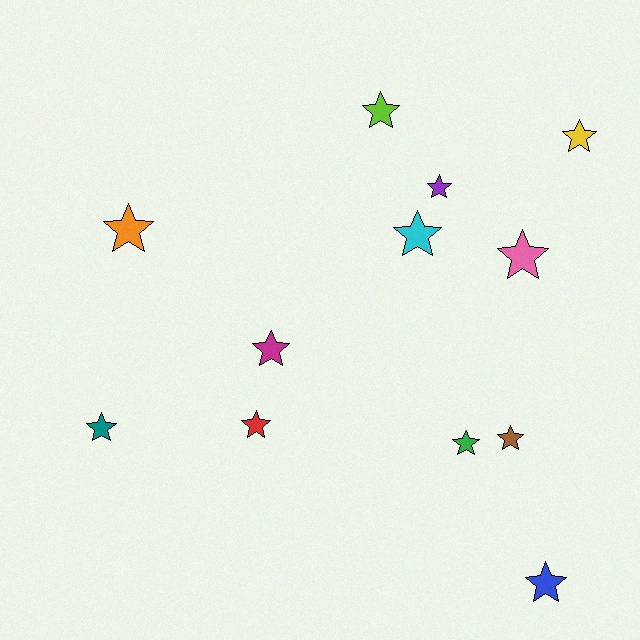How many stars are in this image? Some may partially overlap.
There are 12 stars.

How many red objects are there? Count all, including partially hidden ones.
There is 1 red object.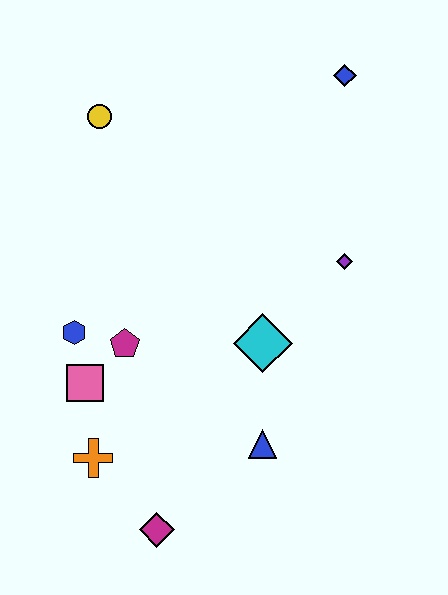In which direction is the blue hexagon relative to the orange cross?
The blue hexagon is above the orange cross.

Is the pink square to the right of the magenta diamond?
No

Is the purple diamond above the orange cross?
Yes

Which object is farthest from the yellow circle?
The magenta diamond is farthest from the yellow circle.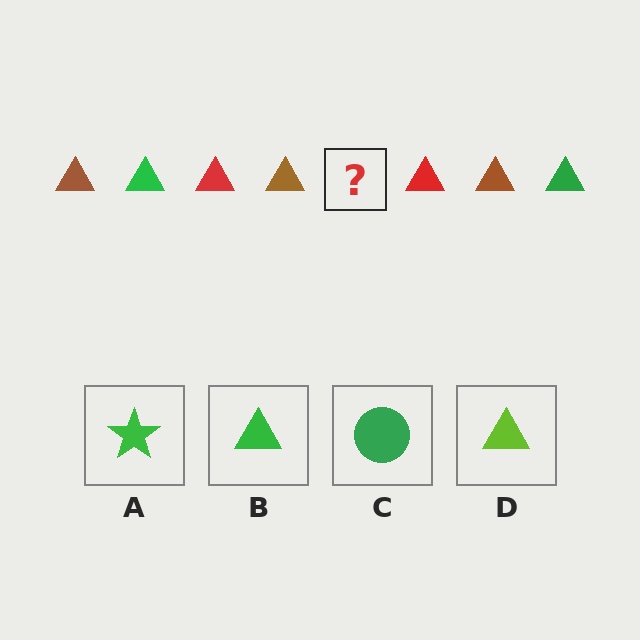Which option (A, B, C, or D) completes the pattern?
B.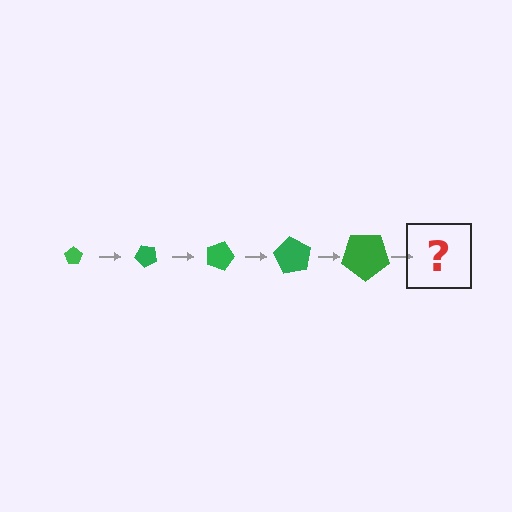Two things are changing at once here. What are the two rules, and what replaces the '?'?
The two rules are that the pentagon grows larger each step and it rotates 45 degrees each step. The '?' should be a pentagon, larger than the previous one and rotated 225 degrees from the start.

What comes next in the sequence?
The next element should be a pentagon, larger than the previous one and rotated 225 degrees from the start.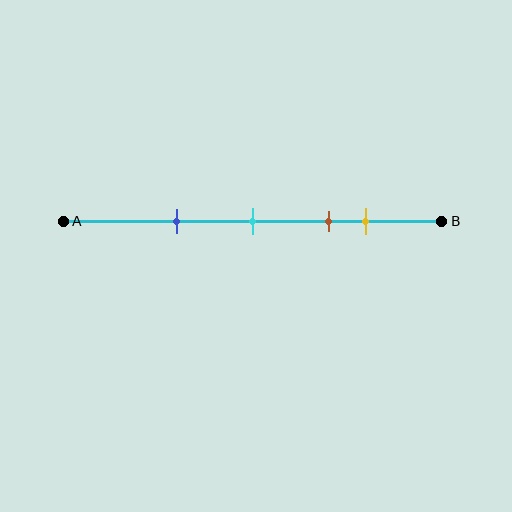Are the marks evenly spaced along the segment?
No, the marks are not evenly spaced.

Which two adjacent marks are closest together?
The brown and yellow marks are the closest adjacent pair.